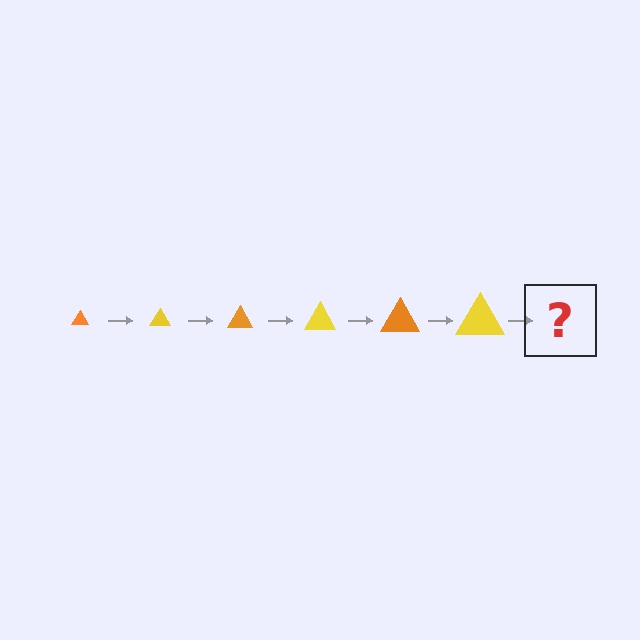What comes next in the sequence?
The next element should be an orange triangle, larger than the previous one.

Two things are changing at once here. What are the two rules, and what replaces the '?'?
The two rules are that the triangle grows larger each step and the color cycles through orange and yellow. The '?' should be an orange triangle, larger than the previous one.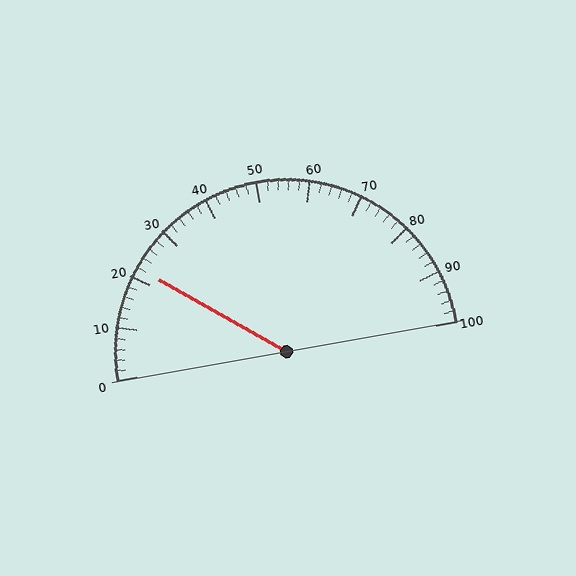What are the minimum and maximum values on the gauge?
The gauge ranges from 0 to 100.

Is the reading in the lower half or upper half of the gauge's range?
The reading is in the lower half of the range (0 to 100).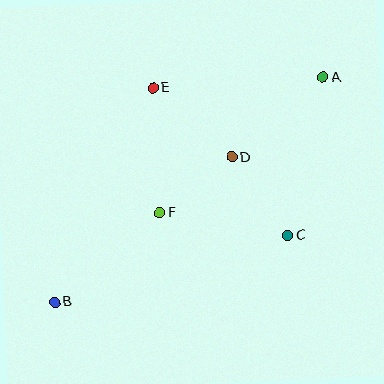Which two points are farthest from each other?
Points A and B are farthest from each other.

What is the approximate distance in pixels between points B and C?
The distance between B and C is approximately 242 pixels.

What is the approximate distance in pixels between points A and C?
The distance between A and C is approximately 162 pixels.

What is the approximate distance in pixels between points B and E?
The distance between B and E is approximately 235 pixels.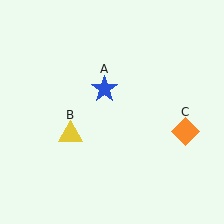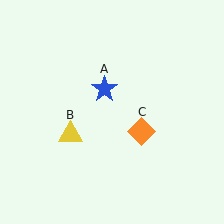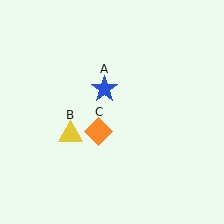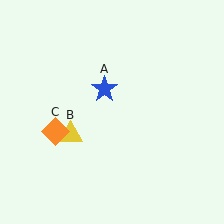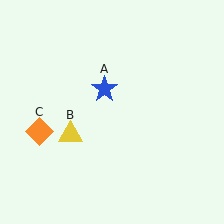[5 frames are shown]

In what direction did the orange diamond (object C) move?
The orange diamond (object C) moved left.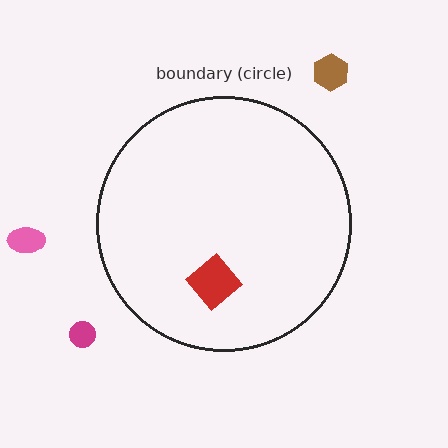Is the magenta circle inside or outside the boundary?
Outside.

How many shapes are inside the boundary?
1 inside, 3 outside.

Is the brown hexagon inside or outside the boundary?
Outside.